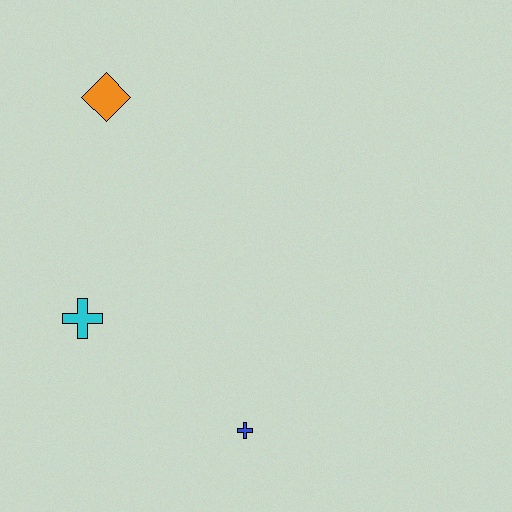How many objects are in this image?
There are 3 objects.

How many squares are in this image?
There are no squares.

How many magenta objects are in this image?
There are no magenta objects.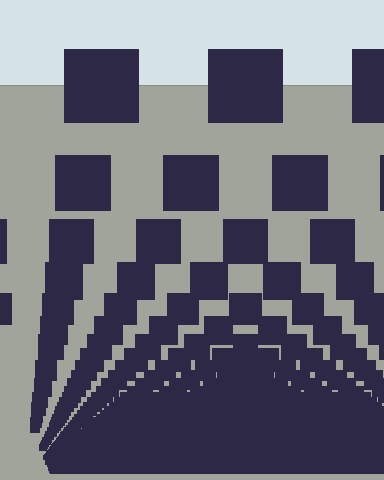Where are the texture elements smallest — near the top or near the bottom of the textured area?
Near the bottom.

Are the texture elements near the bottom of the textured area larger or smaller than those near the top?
Smaller. The gradient is inverted — elements near the bottom are smaller and denser.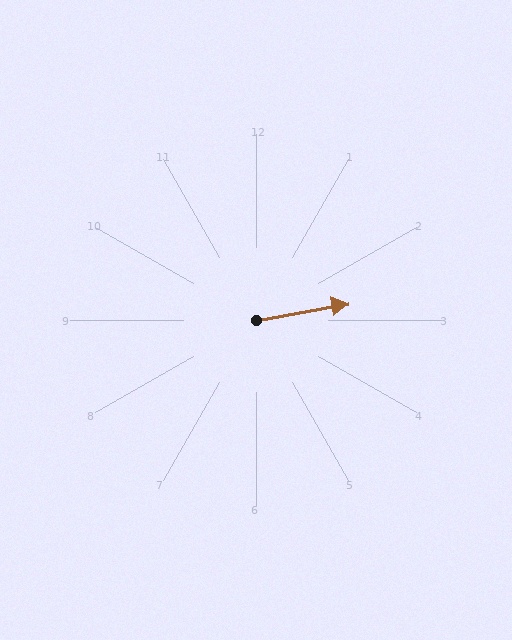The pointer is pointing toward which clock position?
Roughly 3 o'clock.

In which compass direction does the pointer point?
East.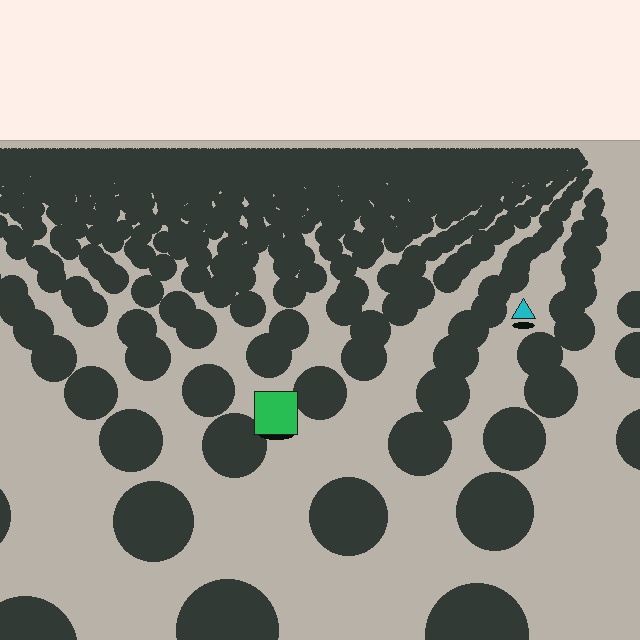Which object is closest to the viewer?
The green square is closest. The texture marks near it are larger and more spread out.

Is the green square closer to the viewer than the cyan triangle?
Yes. The green square is closer — you can tell from the texture gradient: the ground texture is coarser near it.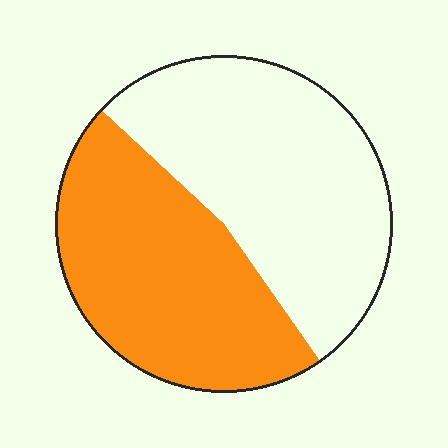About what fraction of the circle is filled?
About one half (1/2).